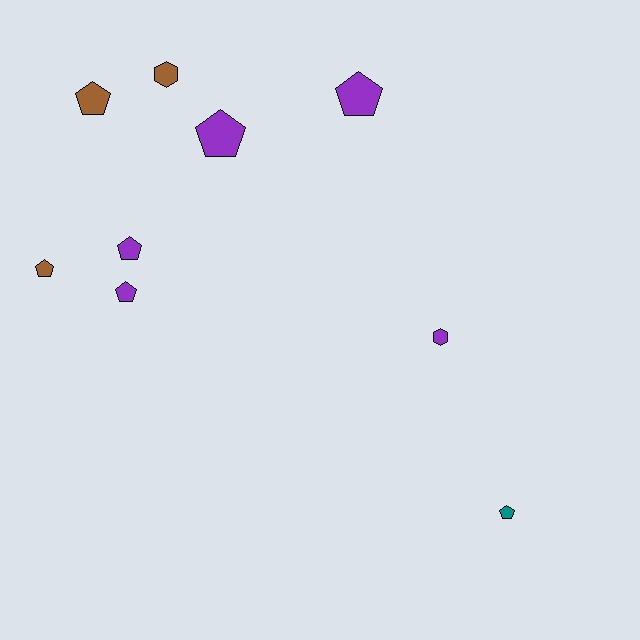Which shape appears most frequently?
Pentagon, with 7 objects.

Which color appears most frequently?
Purple, with 5 objects.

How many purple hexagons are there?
There is 1 purple hexagon.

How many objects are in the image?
There are 9 objects.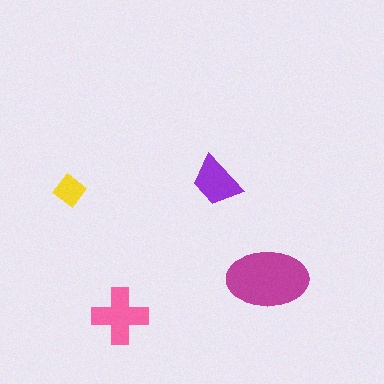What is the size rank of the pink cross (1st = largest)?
2nd.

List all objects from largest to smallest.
The magenta ellipse, the pink cross, the purple trapezoid, the yellow diamond.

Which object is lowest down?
The pink cross is bottommost.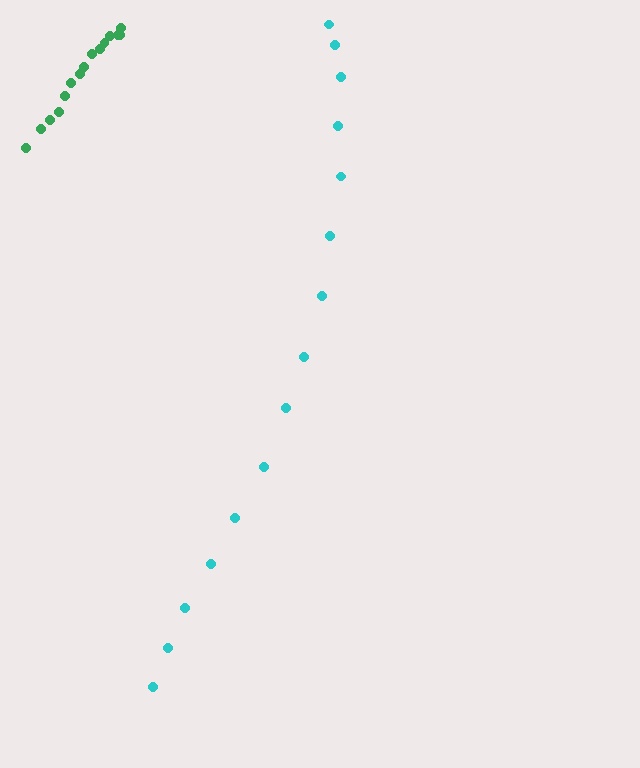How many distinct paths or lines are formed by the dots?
There are 2 distinct paths.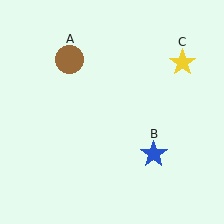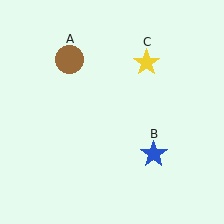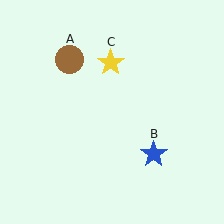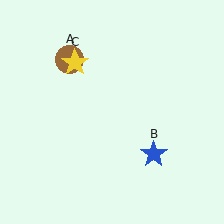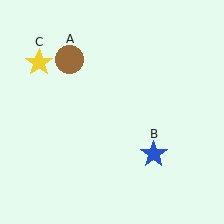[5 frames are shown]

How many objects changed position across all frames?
1 object changed position: yellow star (object C).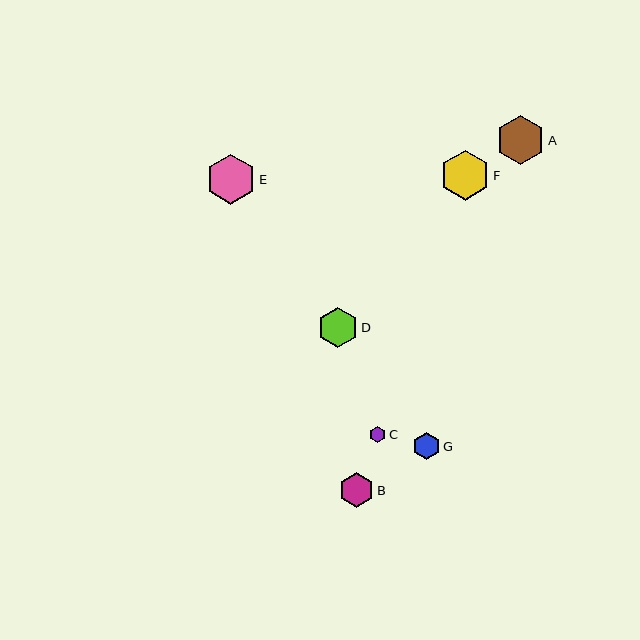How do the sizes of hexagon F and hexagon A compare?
Hexagon F and hexagon A are approximately the same size.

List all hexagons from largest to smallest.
From largest to smallest: F, E, A, D, B, G, C.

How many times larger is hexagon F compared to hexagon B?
Hexagon F is approximately 1.4 times the size of hexagon B.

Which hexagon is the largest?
Hexagon F is the largest with a size of approximately 50 pixels.